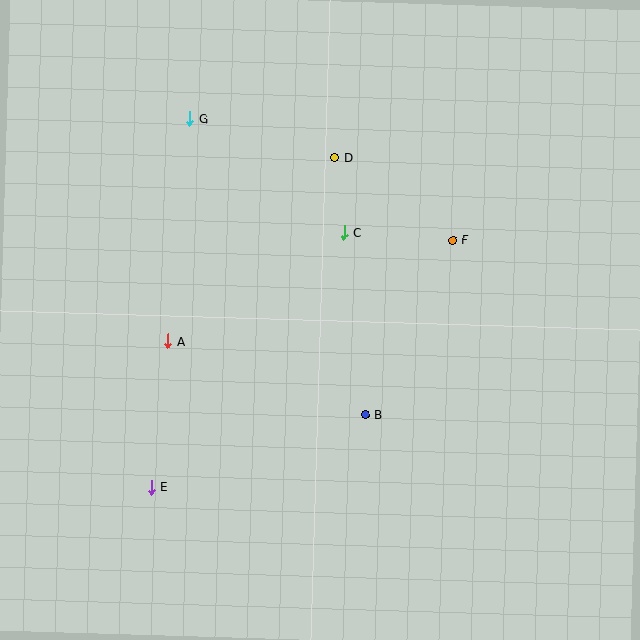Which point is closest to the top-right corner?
Point F is closest to the top-right corner.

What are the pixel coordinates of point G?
Point G is at (190, 119).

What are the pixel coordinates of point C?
Point C is at (344, 232).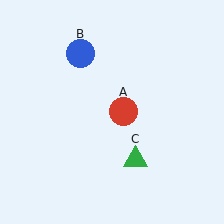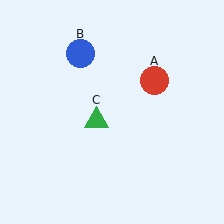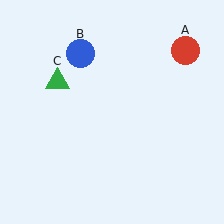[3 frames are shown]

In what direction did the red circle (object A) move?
The red circle (object A) moved up and to the right.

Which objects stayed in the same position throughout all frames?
Blue circle (object B) remained stationary.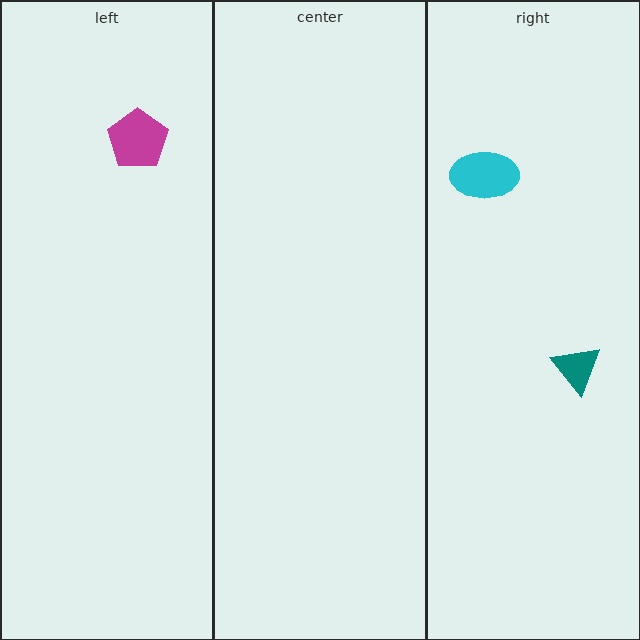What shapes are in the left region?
The magenta pentagon.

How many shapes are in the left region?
1.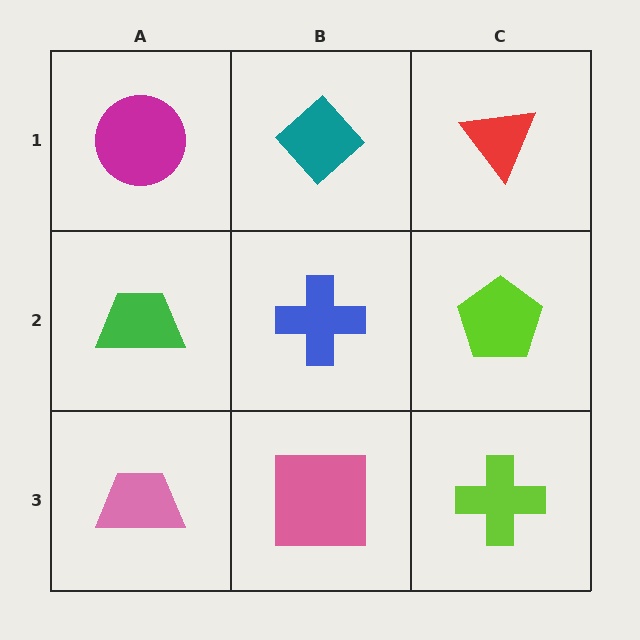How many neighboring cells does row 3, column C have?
2.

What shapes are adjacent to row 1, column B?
A blue cross (row 2, column B), a magenta circle (row 1, column A), a red triangle (row 1, column C).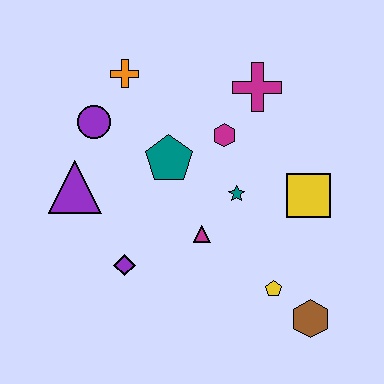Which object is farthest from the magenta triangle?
The orange cross is farthest from the magenta triangle.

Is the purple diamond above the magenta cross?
No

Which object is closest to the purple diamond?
The magenta triangle is closest to the purple diamond.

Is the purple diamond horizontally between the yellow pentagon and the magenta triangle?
No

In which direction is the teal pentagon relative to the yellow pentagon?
The teal pentagon is above the yellow pentagon.